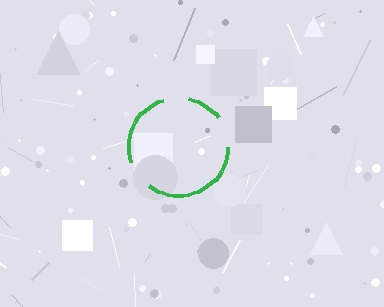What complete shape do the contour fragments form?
The contour fragments form a circle.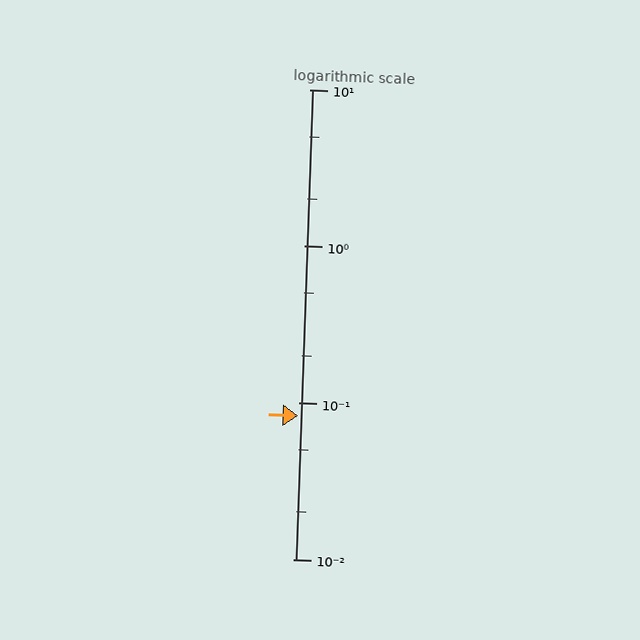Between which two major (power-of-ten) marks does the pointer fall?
The pointer is between 0.01 and 0.1.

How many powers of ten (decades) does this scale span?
The scale spans 3 decades, from 0.01 to 10.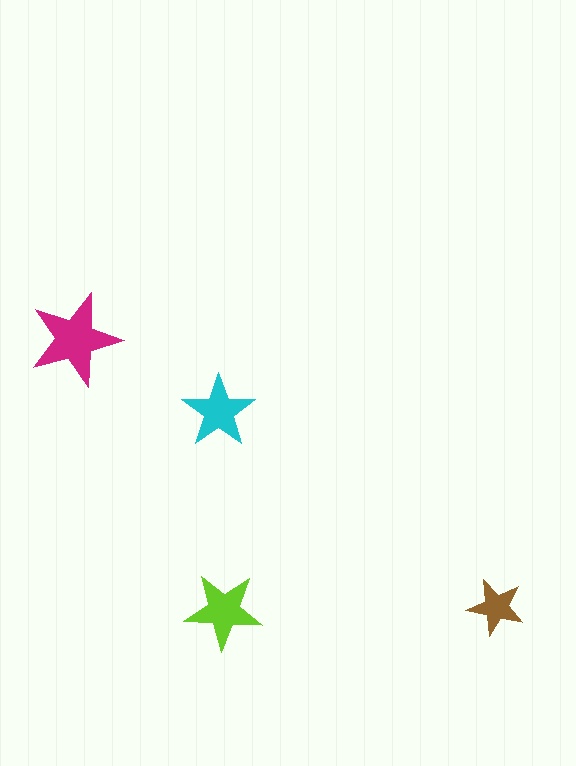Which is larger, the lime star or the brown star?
The lime one.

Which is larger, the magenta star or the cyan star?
The magenta one.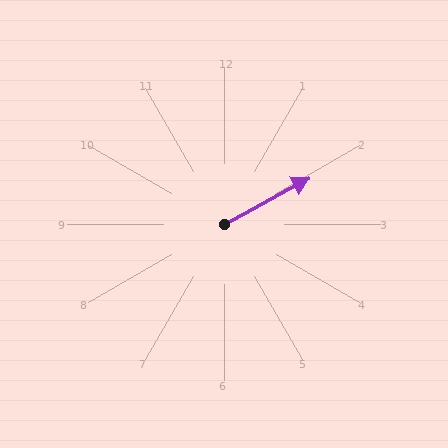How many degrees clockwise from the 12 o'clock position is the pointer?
Approximately 61 degrees.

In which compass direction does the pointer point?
Northeast.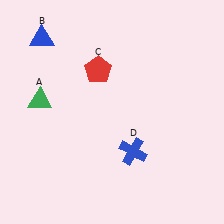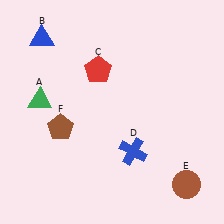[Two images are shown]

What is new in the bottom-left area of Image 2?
A brown pentagon (F) was added in the bottom-left area of Image 2.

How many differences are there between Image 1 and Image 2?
There are 2 differences between the two images.